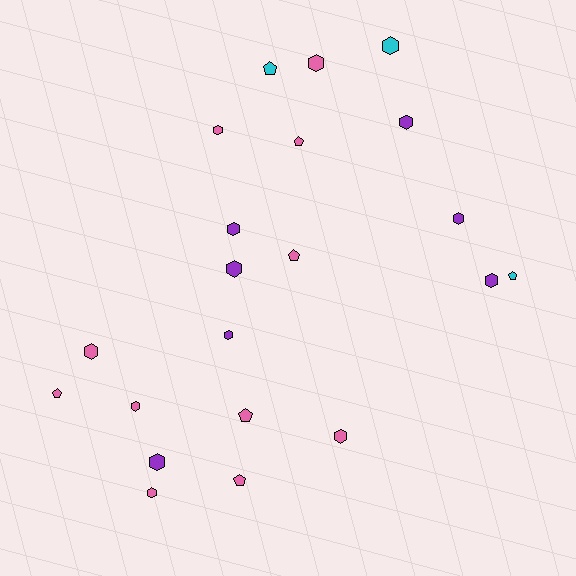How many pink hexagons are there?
There are 6 pink hexagons.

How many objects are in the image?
There are 21 objects.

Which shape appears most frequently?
Hexagon, with 14 objects.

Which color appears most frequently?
Pink, with 11 objects.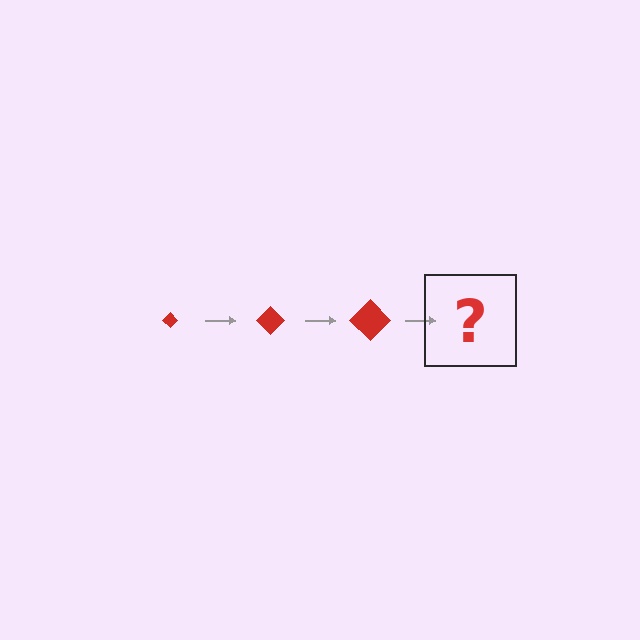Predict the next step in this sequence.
The next step is a red diamond, larger than the previous one.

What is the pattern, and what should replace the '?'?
The pattern is that the diamond gets progressively larger each step. The '?' should be a red diamond, larger than the previous one.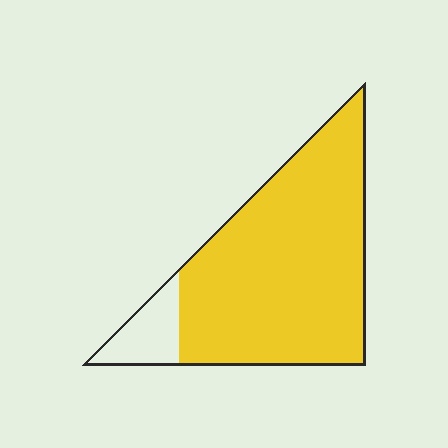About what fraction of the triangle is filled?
About seven eighths (7/8).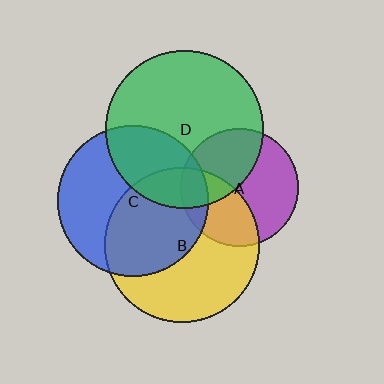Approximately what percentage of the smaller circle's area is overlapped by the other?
Approximately 15%.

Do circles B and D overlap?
Yes.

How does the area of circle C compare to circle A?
Approximately 1.7 times.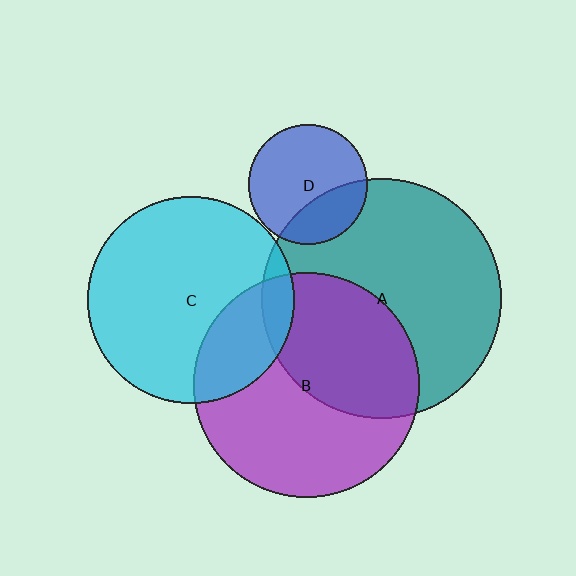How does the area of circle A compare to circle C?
Approximately 1.4 times.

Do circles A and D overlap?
Yes.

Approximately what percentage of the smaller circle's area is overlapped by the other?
Approximately 30%.